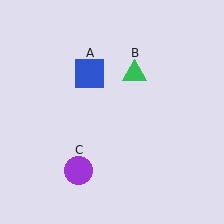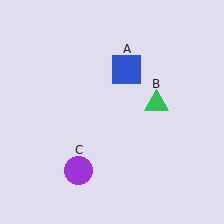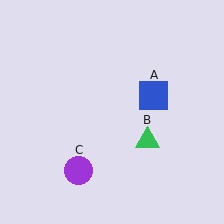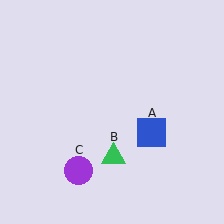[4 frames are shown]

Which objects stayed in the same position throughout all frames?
Purple circle (object C) remained stationary.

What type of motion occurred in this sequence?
The blue square (object A), green triangle (object B) rotated clockwise around the center of the scene.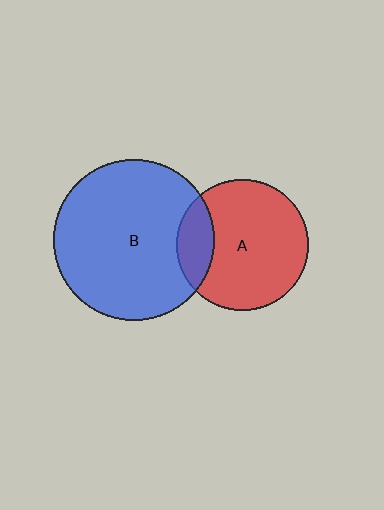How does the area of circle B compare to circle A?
Approximately 1.5 times.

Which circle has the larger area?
Circle B (blue).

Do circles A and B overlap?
Yes.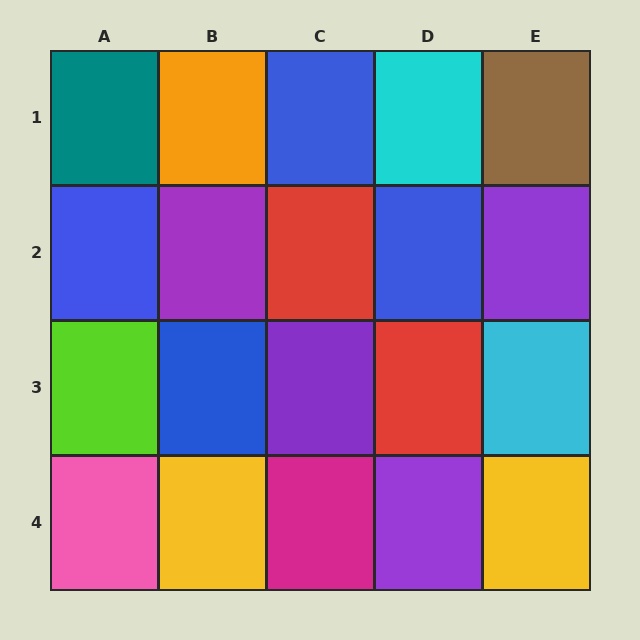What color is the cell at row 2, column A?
Blue.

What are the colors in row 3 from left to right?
Lime, blue, purple, red, cyan.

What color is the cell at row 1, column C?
Blue.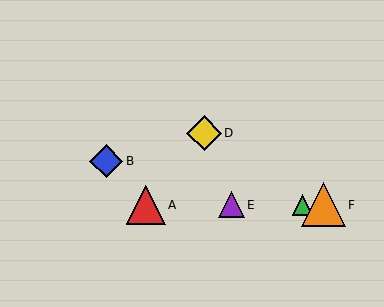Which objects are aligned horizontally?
Objects A, C, E, F are aligned horizontally.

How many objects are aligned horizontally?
4 objects (A, C, E, F) are aligned horizontally.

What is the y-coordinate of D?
Object D is at y≈133.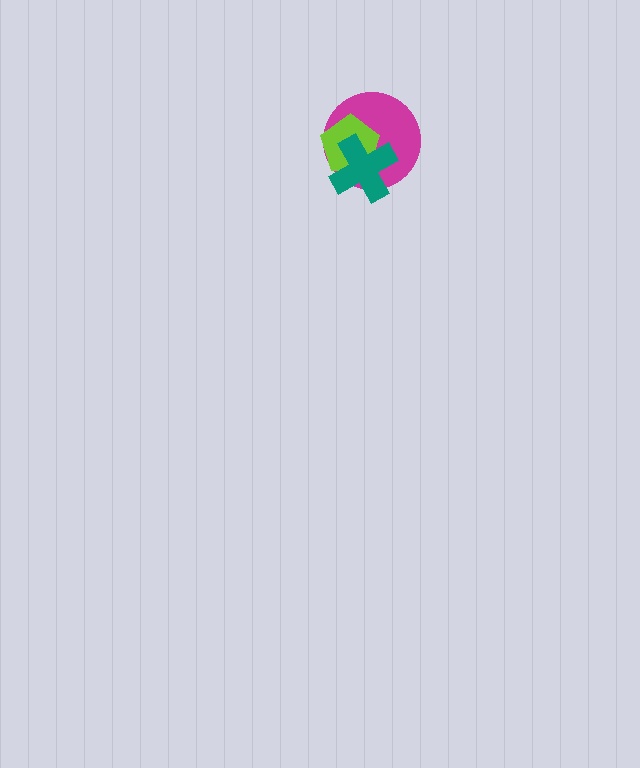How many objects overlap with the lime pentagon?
2 objects overlap with the lime pentagon.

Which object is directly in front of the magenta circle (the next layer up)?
The lime pentagon is directly in front of the magenta circle.